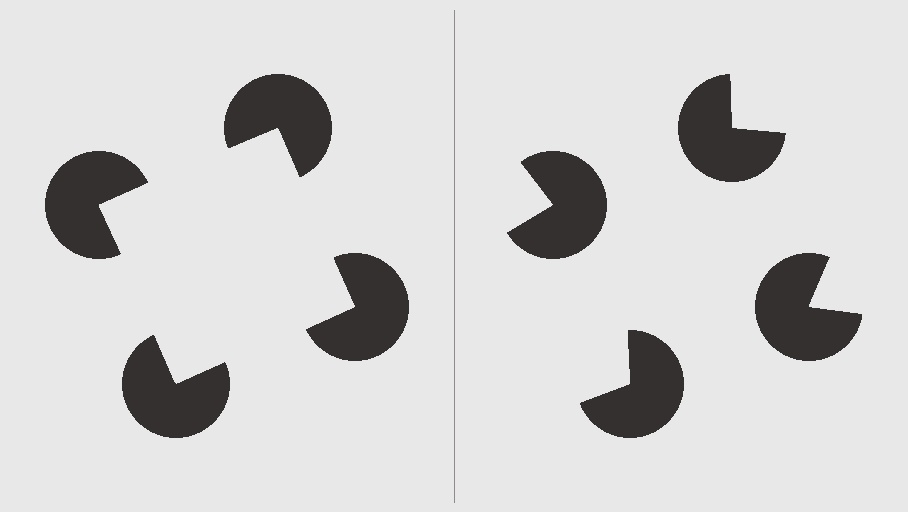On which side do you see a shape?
An illusory square appears on the left side. On the right side the wedge cuts are rotated, so no coherent shape forms.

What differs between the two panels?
The pac-man discs are positioned identically on both sides; only the wedge orientations differ. On the left they align to a square; on the right they are misaligned.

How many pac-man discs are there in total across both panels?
8 — 4 on each side.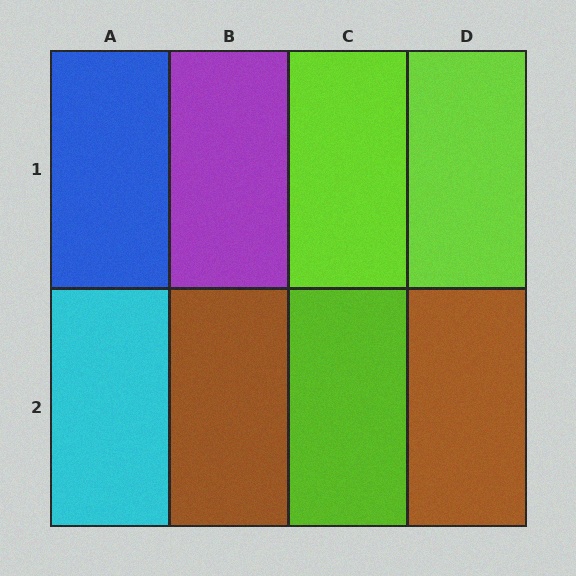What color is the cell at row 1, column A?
Blue.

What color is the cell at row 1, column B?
Purple.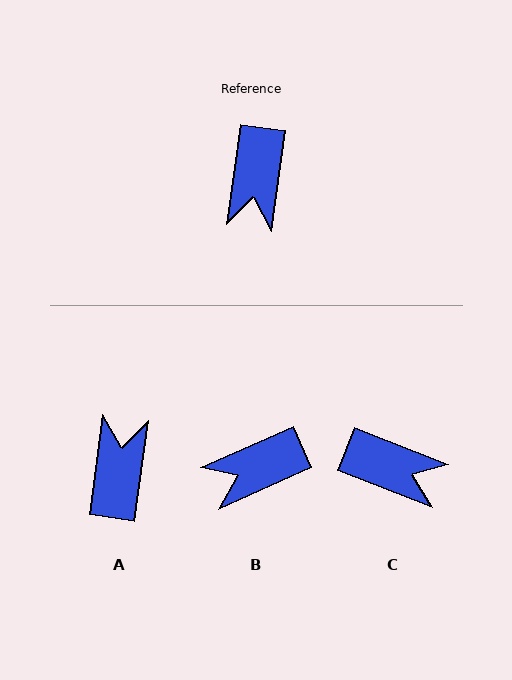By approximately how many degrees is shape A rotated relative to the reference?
Approximately 180 degrees clockwise.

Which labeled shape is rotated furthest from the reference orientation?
A, about 180 degrees away.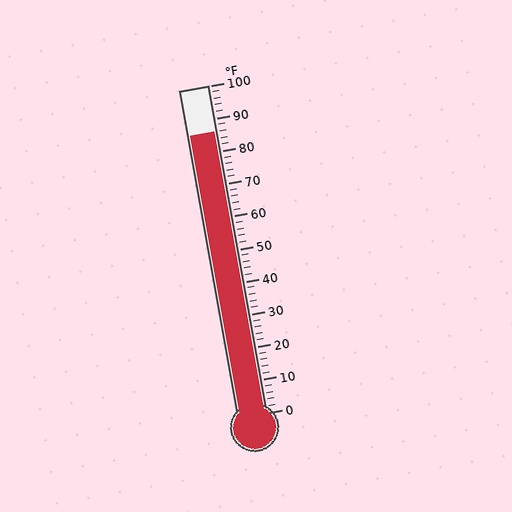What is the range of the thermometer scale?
The thermometer scale ranges from 0°F to 100°F.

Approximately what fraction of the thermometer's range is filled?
The thermometer is filled to approximately 85% of its range.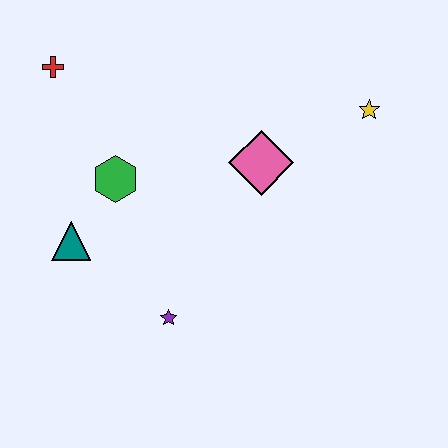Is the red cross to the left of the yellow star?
Yes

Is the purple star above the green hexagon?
No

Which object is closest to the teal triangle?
The green hexagon is closest to the teal triangle.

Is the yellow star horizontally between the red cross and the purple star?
No